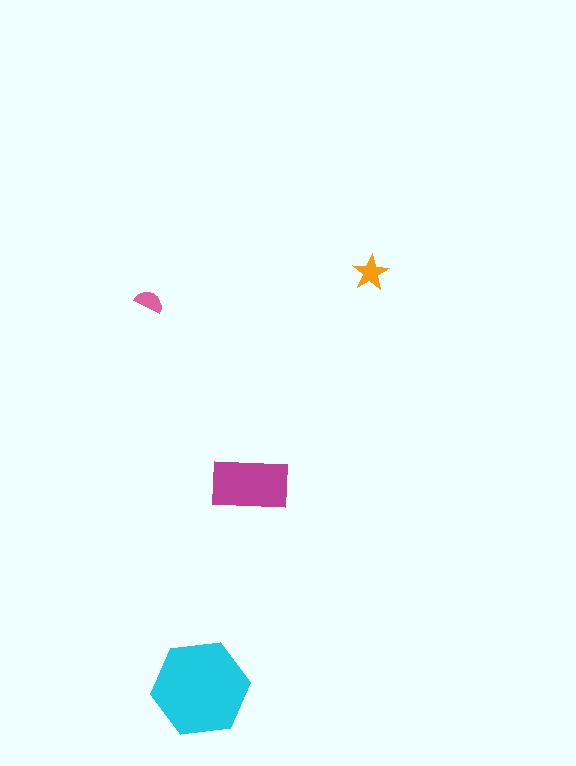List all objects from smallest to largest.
The pink semicircle, the orange star, the magenta rectangle, the cyan hexagon.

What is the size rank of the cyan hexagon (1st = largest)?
1st.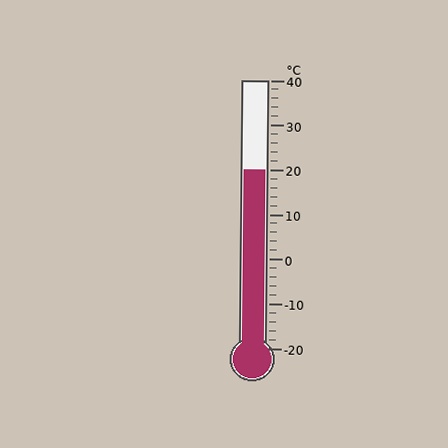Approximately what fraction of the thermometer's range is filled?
The thermometer is filled to approximately 65% of its range.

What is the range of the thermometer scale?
The thermometer scale ranges from -20°C to 40°C.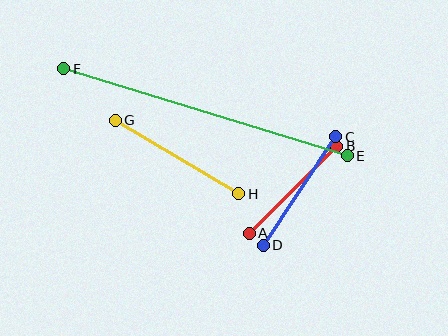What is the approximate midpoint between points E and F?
The midpoint is at approximately (206, 112) pixels.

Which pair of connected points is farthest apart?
Points E and F are farthest apart.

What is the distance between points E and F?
The distance is approximately 297 pixels.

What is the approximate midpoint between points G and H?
The midpoint is at approximately (177, 157) pixels.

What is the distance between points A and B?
The distance is approximately 123 pixels.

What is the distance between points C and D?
The distance is approximately 130 pixels.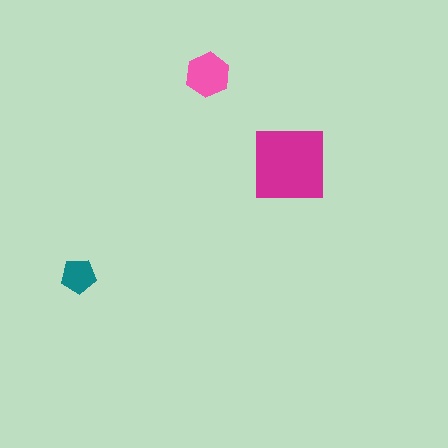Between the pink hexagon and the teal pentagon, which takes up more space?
The pink hexagon.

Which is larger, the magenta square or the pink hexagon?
The magenta square.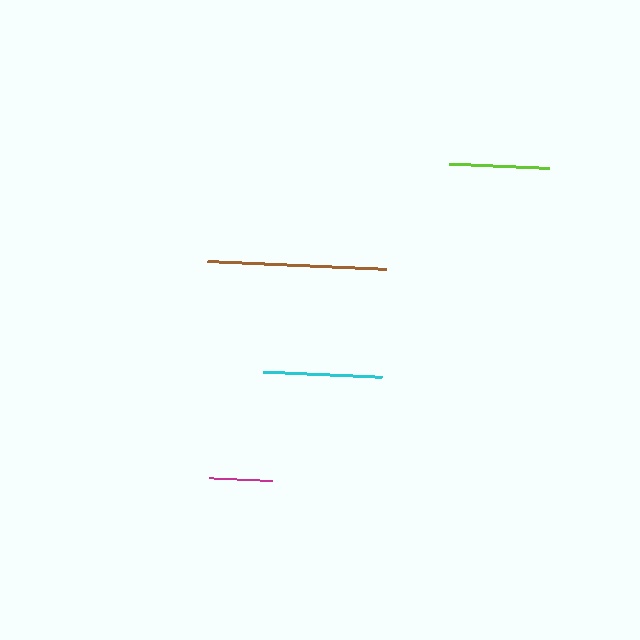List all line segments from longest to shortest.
From longest to shortest: brown, cyan, lime, magenta.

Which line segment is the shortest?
The magenta line is the shortest at approximately 63 pixels.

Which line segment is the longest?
The brown line is the longest at approximately 179 pixels.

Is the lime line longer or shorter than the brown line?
The brown line is longer than the lime line.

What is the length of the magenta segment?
The magenta segment is approximately 63 pixels long.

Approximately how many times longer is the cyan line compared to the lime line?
The cyan line is approximately 1.2 times the length of the lime line.